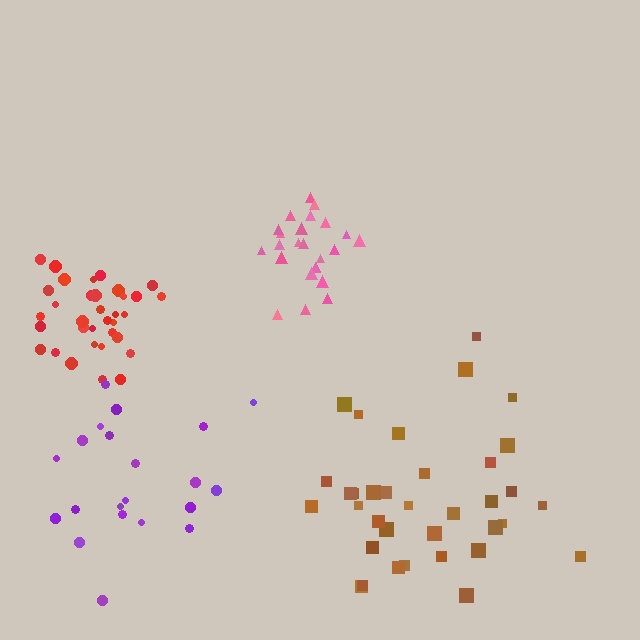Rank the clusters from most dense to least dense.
pink, red, brown, purple.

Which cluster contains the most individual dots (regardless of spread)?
Brown (35).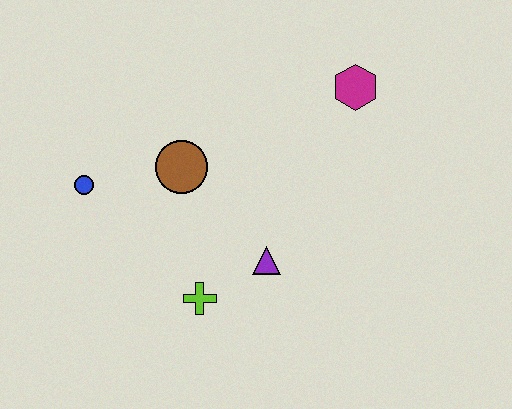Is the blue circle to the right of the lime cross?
No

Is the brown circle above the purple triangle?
Yes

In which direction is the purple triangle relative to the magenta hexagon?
The purple triangle is below the magenta hexagon.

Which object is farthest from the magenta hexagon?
The blue circle is farthest from the magenta hexagon.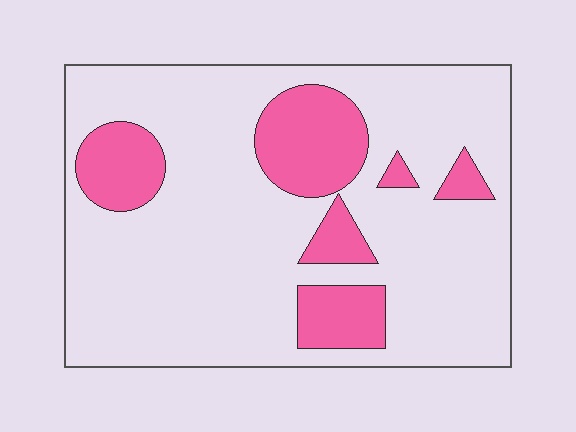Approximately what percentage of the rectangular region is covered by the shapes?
Approximately 20%.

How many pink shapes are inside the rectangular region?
6.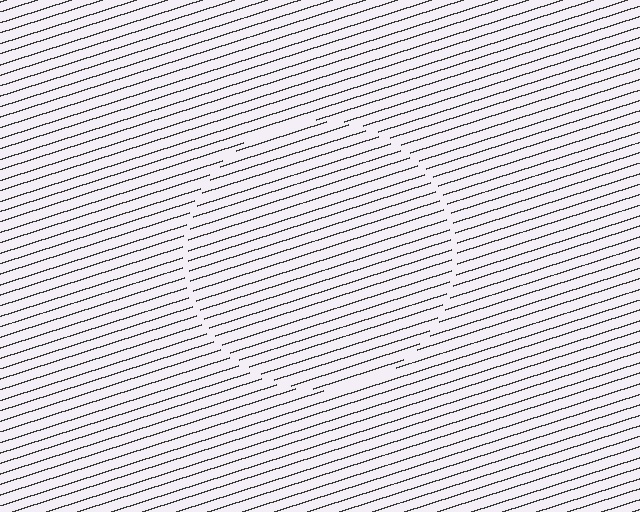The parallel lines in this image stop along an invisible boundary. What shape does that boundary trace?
An illusory circle. The interior of the shape contains the same grating, shifted by half a period — the contour is defined by the phase discontinuity where line-ends from the inner and outer gratings abut.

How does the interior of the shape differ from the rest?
The interior of the shape contains the same grating, shifted by half a period — the contour is defined by the phase discontinuity where line-ends from the inner and outer gratings abut.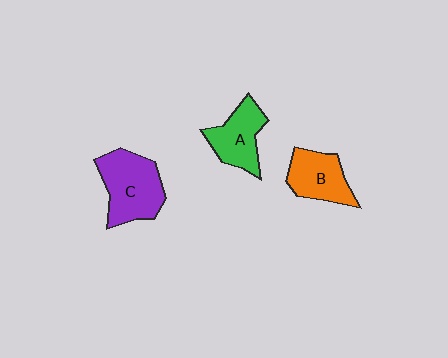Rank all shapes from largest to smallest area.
From largest to smallest: C (purple), A (green), B (orange).